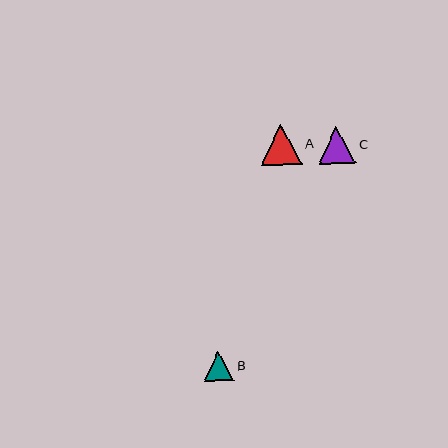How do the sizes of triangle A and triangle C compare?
Triangle A and triangle C are approximately the same size.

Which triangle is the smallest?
Triangle B is the smallest with a size of approximately 30 pixels.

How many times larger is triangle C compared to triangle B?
Triangle C is approximately 1.3 times the size of triangle B.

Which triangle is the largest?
Triangle A is the largest with a size of approximately 41 pixels.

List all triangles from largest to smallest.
From largest to smallest: A, C, B.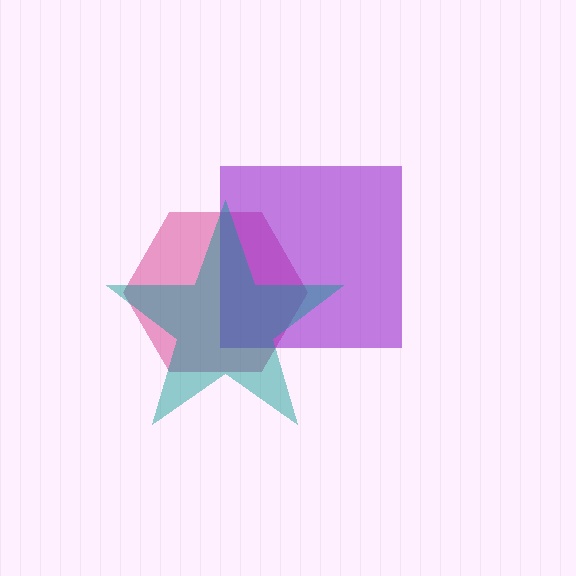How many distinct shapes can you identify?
There are 3 distinct shapes: a magenta hexagon, a purple square, a teal star.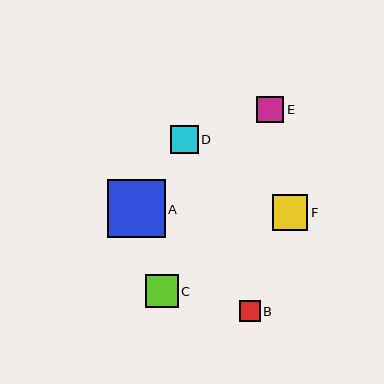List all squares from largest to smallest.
From largest to smallest: A, F, C, D, E, B.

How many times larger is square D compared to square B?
Square D is approximately 1.4 times the size of square B.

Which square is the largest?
Square A is the largest with a size of approximately 58 pixels.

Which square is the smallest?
Square B is the smallest with a size of approximately 20 pixels.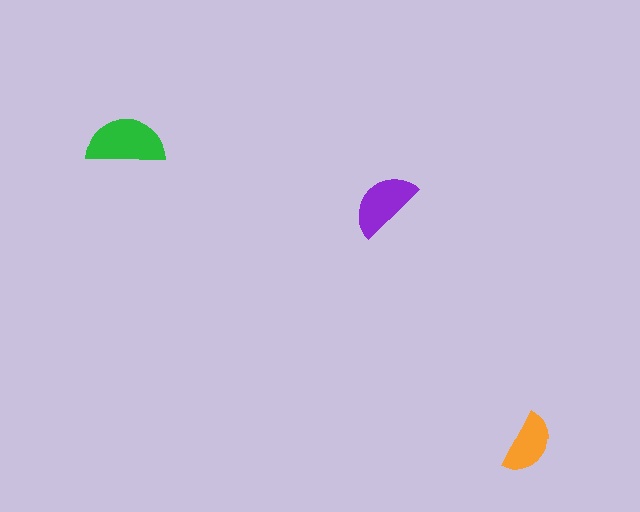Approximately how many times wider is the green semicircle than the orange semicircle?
About 1.5 times wider.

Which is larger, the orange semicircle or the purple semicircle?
The purple one.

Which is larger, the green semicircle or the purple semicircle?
The green one.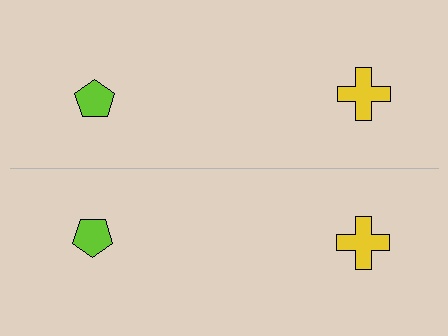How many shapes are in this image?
There are 4 shapes in this image.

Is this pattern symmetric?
Yes, this pattern has bilateral (reflection) symmetry.